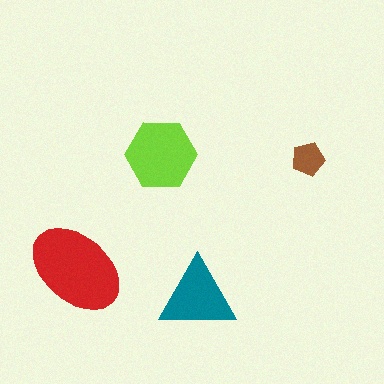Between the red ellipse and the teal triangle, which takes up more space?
The red ellipse.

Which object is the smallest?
The brown pentagon.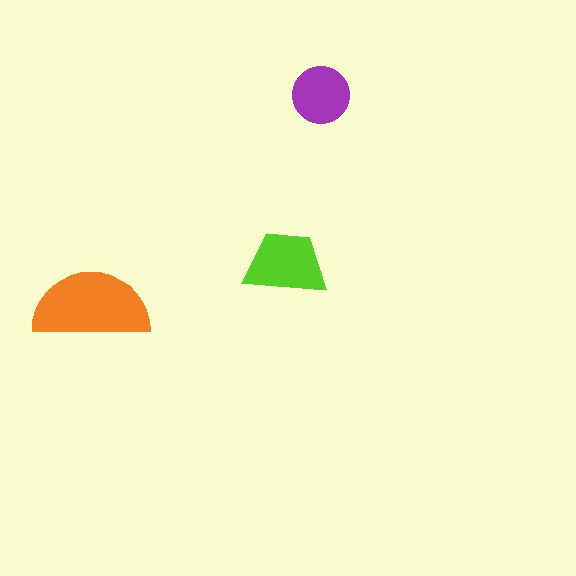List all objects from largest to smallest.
The orange semicircle, the lime trapezoid, the purple circle.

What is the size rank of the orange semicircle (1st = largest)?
1st.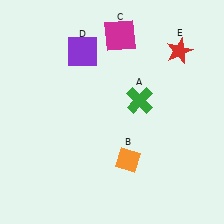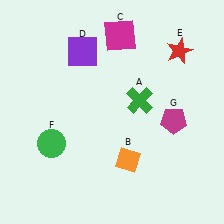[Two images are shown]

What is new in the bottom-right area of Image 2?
A magenta pentagon (G) was added in the bottom-right area of Image 2.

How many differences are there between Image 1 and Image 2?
There are 2 differences between the two images.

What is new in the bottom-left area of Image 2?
A green circle (F) was added in the bottom-left area of Image 2.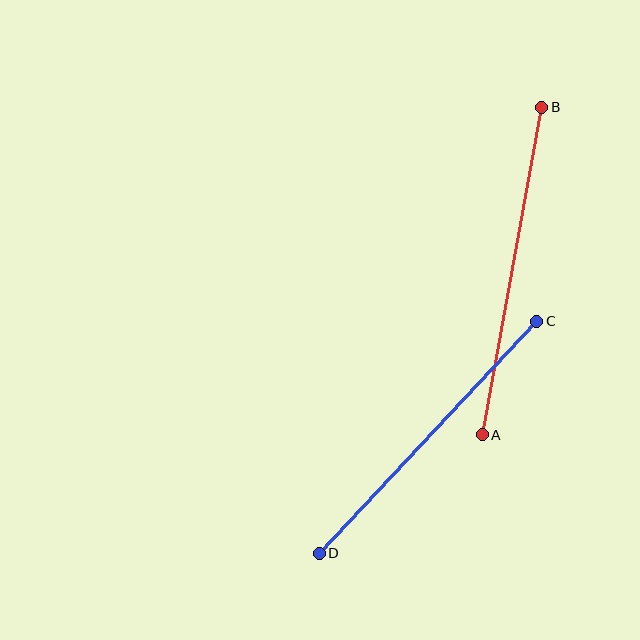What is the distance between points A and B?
The distance is approximately 332 pixels.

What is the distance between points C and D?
The distance is approximately 318 pixels.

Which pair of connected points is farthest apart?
Points A and B are farthest apart.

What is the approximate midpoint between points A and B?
The midpoint is at approximately (512, 271) pixels.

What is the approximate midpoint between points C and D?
The midpoint is at approximately (428, 437) pixels.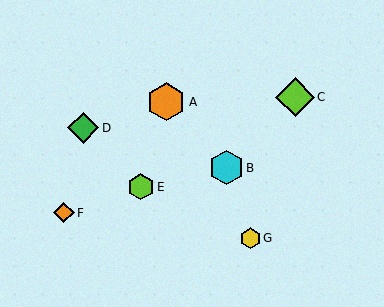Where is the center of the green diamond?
The center of the green diamond is at (83, 128).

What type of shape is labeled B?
Shape B is a cyan hexagon.